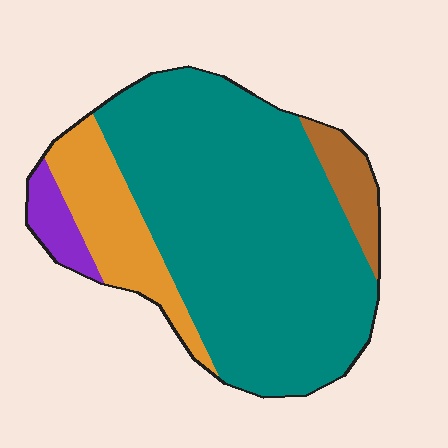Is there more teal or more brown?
Teal.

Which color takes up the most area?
Teal, at roughly 70%.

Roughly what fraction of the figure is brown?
Brown covers about 5% of the figure.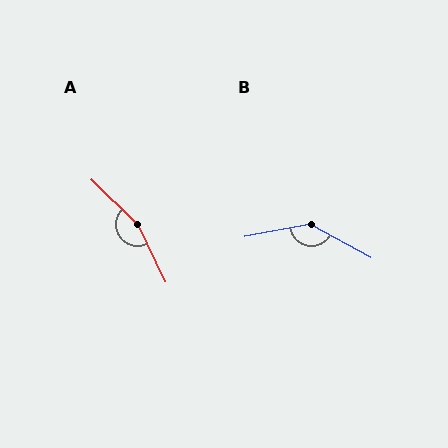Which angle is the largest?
A, at approximately 160 degrees.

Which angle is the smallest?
B, at approximately 141 degrees.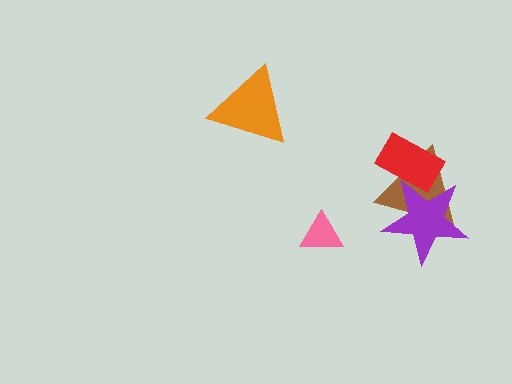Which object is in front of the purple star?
The red rectangle is in front of the purple star.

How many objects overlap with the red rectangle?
2 objects overlap with the red rectangle.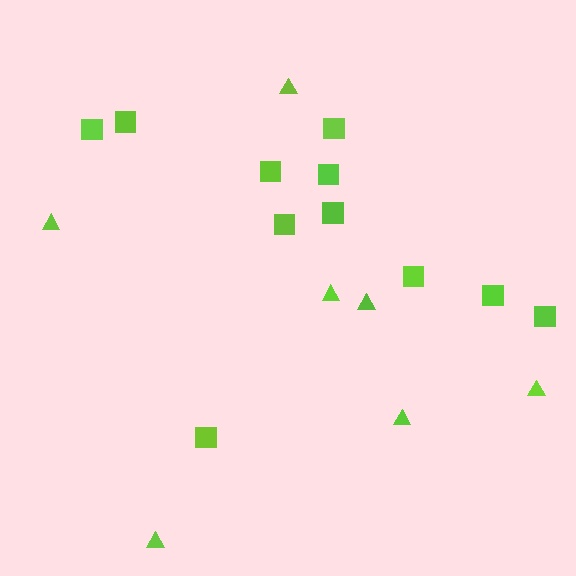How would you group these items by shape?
There are 2 groups: one group of squares (11) and one group of triangles (7).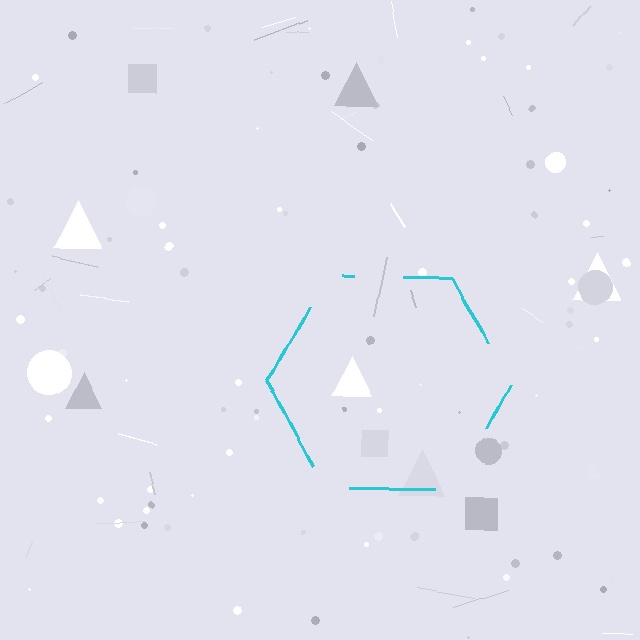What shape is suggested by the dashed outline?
The dashed outline suggests a hexagon.